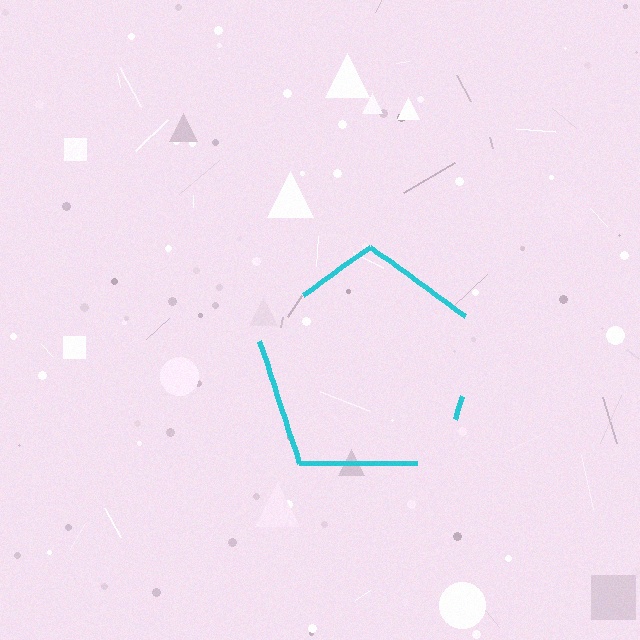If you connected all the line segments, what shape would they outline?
They would outline a pentagon.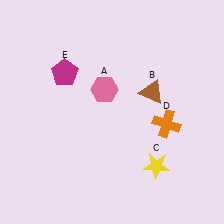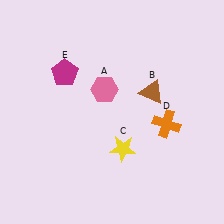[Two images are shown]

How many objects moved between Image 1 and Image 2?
1 object moved between the two images.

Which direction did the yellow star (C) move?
The yellow star (C) moved left.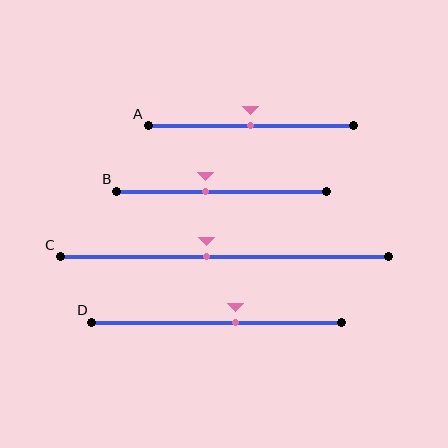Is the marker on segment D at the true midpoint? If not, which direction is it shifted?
No, the marker on segment D is shifted to the right by about 7% of the segment length.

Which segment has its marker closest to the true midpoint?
Segment A has its marker closest to the true midpoint.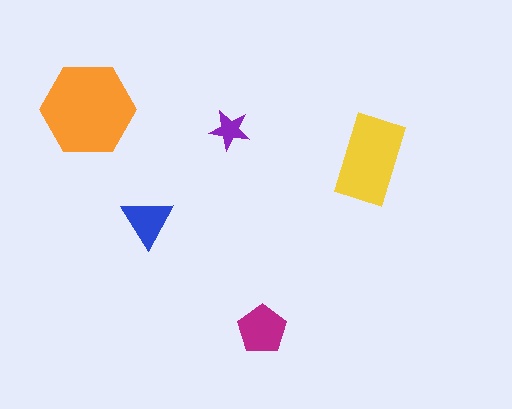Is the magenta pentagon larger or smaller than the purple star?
Larger.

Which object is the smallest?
The purple star.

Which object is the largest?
The orange hexagon.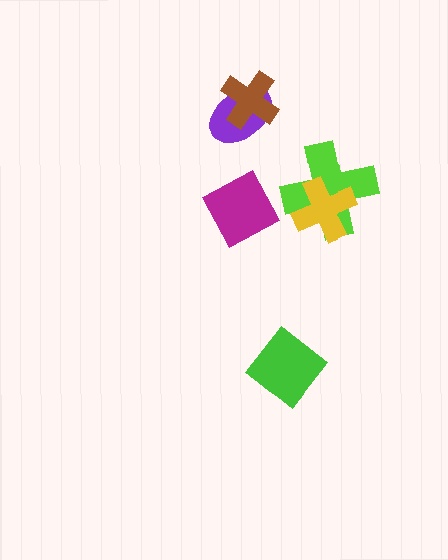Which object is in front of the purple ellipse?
The brown cross is in front of the purple ellipse.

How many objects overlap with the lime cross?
1 object overlaps with the lime cross.